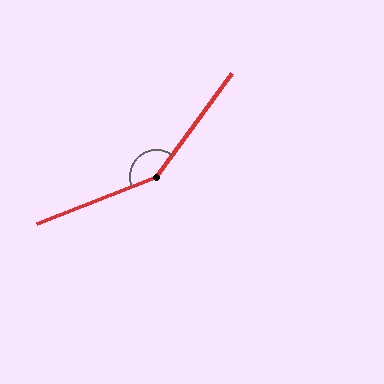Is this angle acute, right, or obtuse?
It is obtuse.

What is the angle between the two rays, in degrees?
Approximately 148 degrees.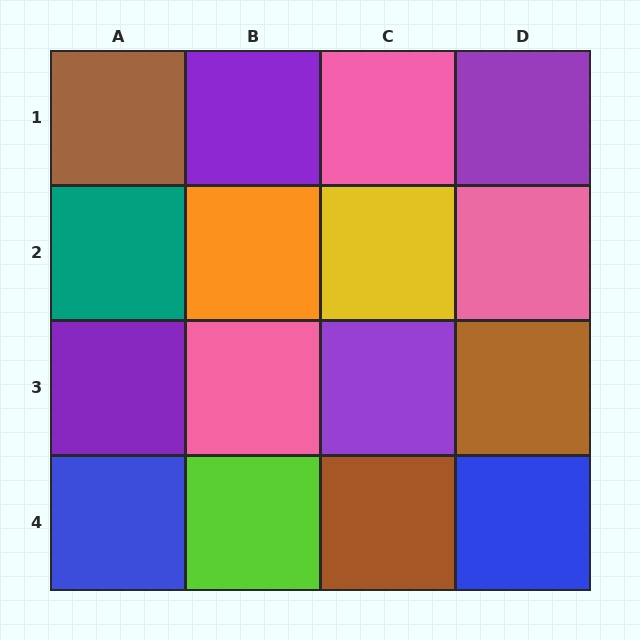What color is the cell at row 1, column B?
Purple.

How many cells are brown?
3 cells are brown.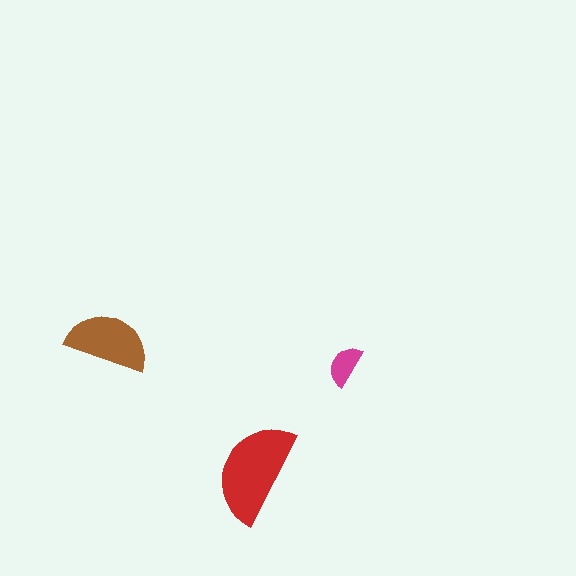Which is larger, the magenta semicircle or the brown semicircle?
The brown one.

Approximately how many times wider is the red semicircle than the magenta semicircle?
About 2.5 times wider.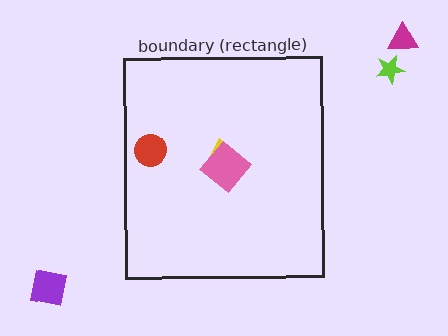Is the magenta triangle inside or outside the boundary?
Outside.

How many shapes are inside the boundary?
3 inside, 3 outside.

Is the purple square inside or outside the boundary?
Outside.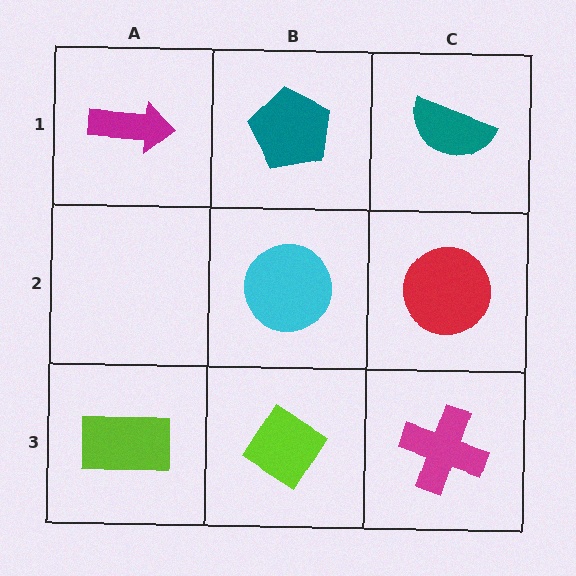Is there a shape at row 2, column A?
No, that cell is empty.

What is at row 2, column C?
A red circle.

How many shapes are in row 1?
3 shapes.